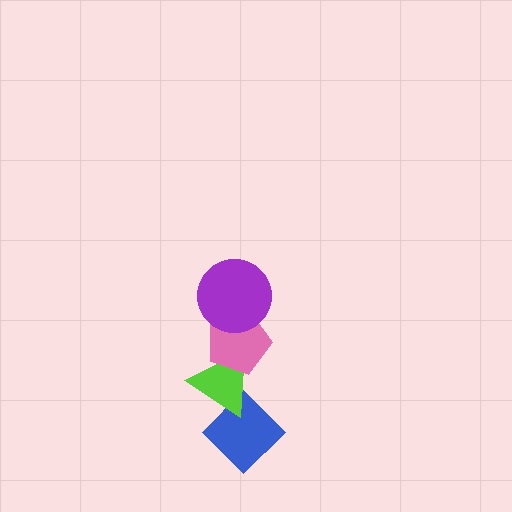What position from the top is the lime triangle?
The lime triangle is 3rd from the top.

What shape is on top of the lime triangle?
The pink pentagon is on top of the lime triangle.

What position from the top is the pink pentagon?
The pink pentagon is 2nd from the top.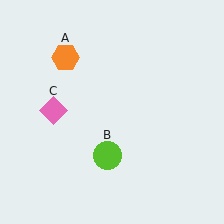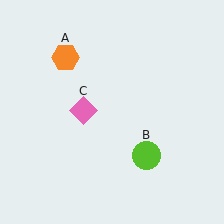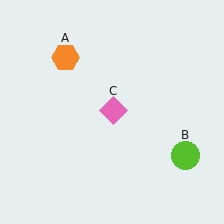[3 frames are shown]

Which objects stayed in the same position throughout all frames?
Orange hexagon (object A) remained stationary.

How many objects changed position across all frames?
2 objects changed position: lime circle (object B), pink diamond (object C).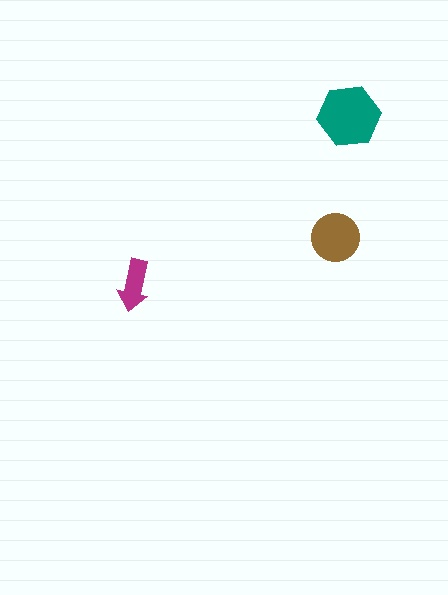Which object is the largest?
The teal hexagon.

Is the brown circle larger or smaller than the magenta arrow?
Larger.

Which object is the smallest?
The magenta arrow.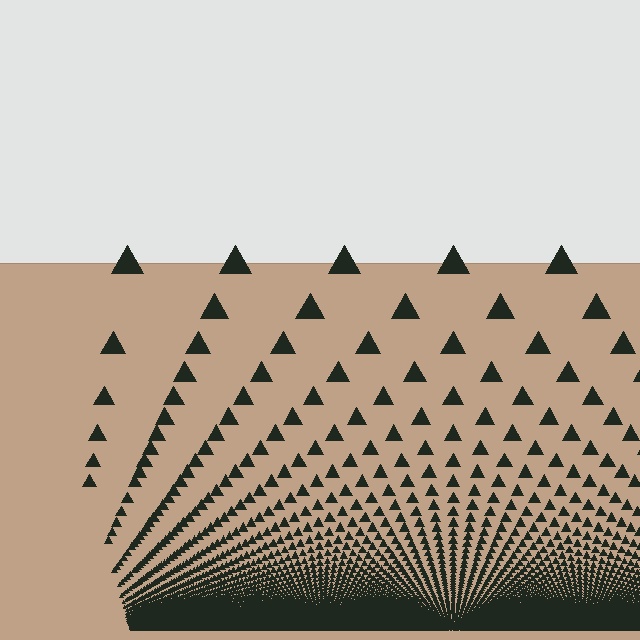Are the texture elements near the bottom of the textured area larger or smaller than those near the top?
Smaller. The gradient is inverted — elements near the bottom are smaller and denser.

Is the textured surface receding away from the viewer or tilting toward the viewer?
The surface appears to tilt toward the viewer. Texture elements get larger and sparser toward the top.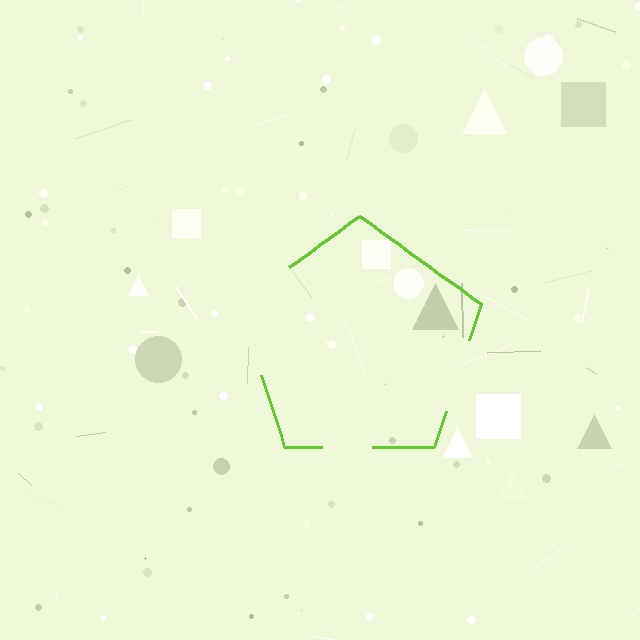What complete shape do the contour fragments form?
The contour fragments form a pentagon.